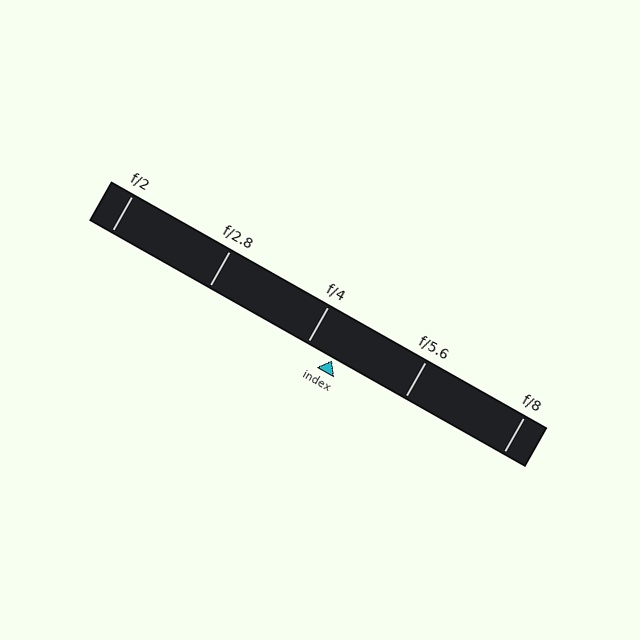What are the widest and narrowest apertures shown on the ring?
The widest aperture shown is f/2 and the narrowest is f/8.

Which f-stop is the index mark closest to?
The index mark is closest to f/4.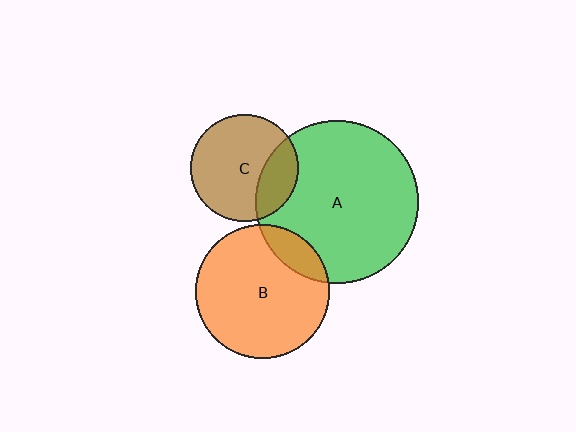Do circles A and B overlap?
Yes.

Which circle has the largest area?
Circle A (green).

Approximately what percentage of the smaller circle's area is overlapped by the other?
Approximately 15%.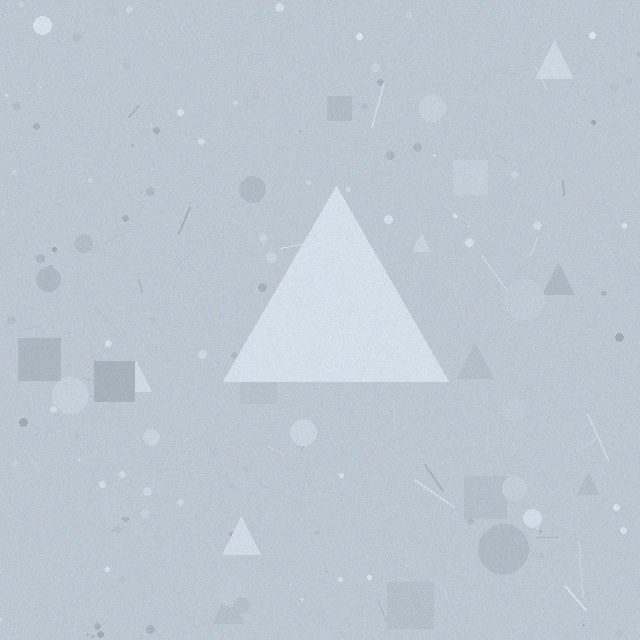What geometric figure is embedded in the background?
A triangle is embedded in the background.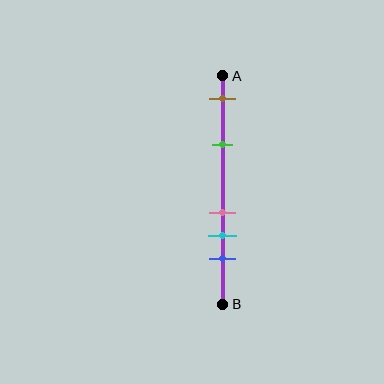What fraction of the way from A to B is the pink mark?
The pink mark is approximately 60% (0.6) of the way from A to B.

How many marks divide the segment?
There are 5 marks dividing the segment.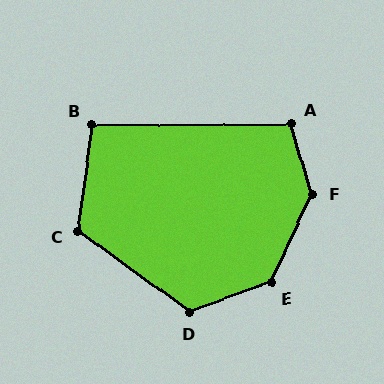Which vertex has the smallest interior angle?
B, at approximately 98 degrees.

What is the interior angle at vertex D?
Approximately 124 degrees (obtuse).